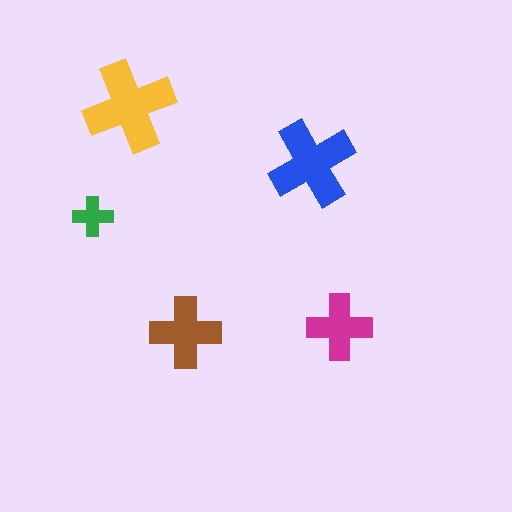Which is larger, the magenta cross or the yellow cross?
The yellow one.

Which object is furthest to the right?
The magenta cross is rightmost.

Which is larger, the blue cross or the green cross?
The blue one.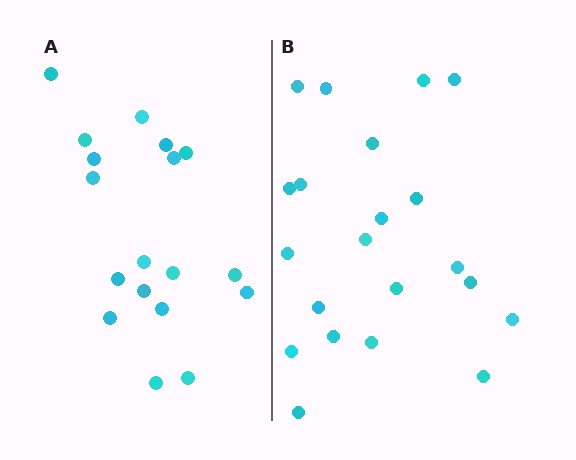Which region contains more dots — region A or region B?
Region B (the right region) has more dots.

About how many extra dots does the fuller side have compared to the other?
Region B has just a few more — roughly 2 or 3 more dots than region A.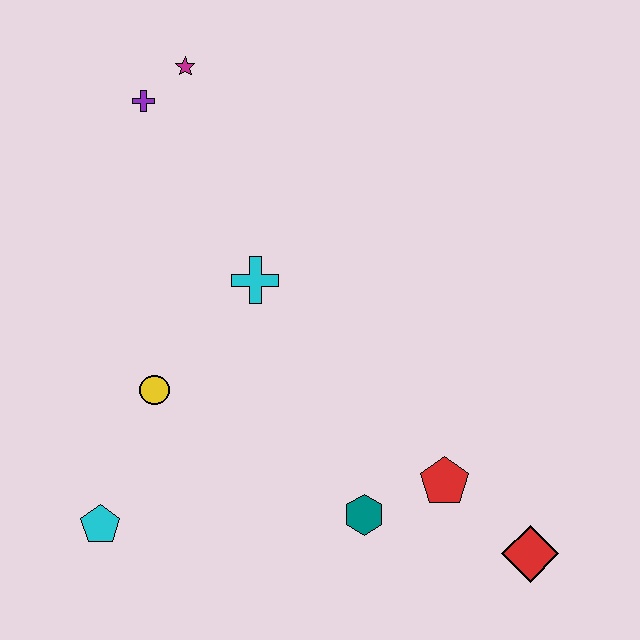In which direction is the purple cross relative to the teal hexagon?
The purple cross is above the teal hexagon.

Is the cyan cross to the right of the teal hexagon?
No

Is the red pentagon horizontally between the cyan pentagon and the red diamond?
Yes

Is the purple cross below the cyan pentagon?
No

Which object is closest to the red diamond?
The red pentagon is closest to the red diamond.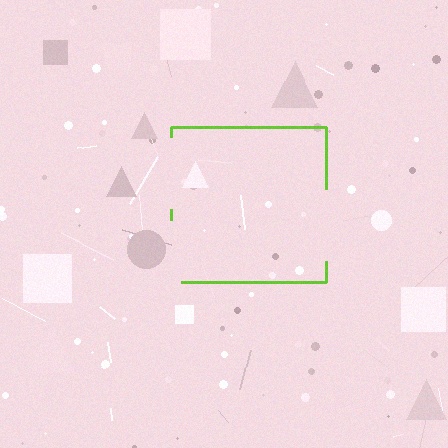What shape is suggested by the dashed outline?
The dashed outline suggests a square.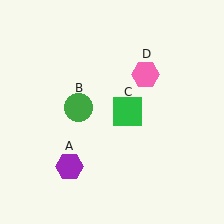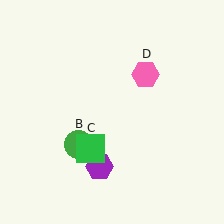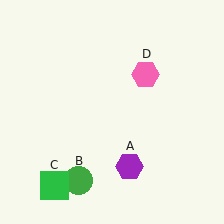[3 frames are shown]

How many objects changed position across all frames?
3 objects changed position: purple hexagon (object A), green circle (object B), green square (object C).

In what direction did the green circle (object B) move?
The green circle (object B) moved down.